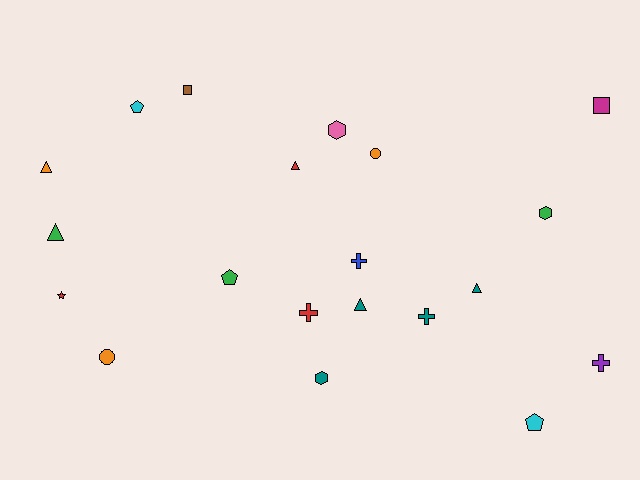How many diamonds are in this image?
There are no diamonds.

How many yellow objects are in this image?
There are no yellow objects.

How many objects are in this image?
There are 20 objects.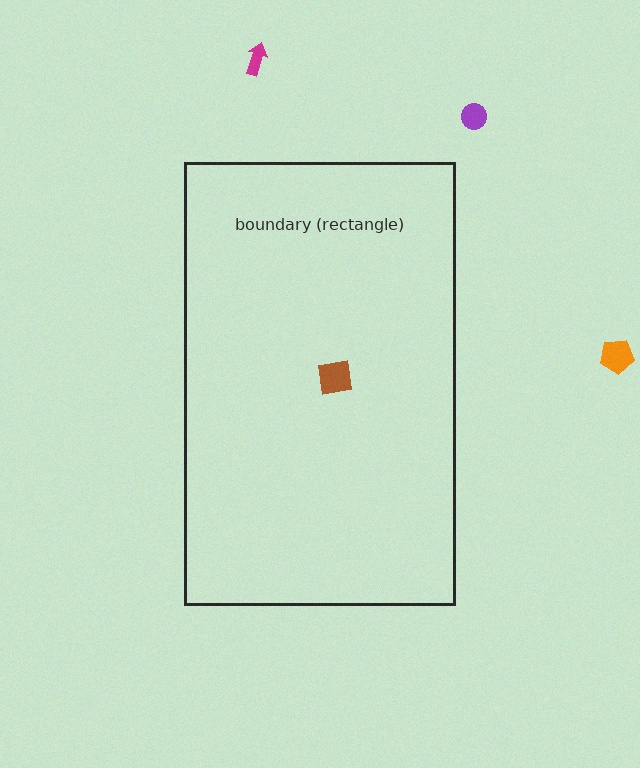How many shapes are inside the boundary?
1 inside, 3 outside.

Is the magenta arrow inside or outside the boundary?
Outside.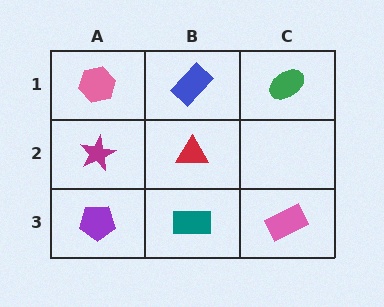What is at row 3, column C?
A pink rectangle.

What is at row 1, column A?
A pink hexagon.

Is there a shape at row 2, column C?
No, that cell is empty.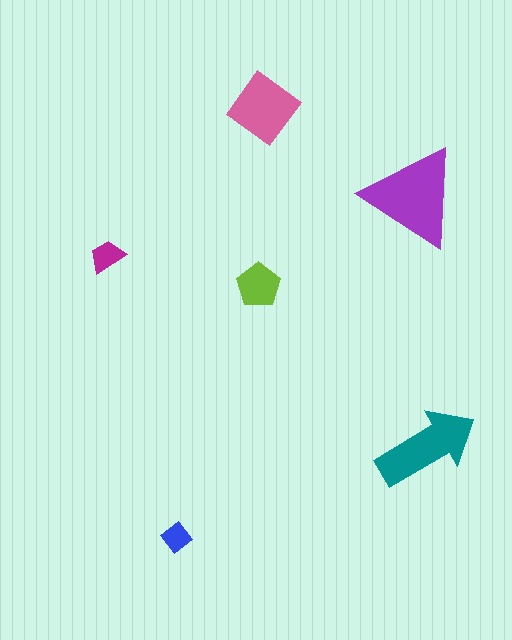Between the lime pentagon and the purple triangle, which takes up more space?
The purple triangle.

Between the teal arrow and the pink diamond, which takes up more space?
The teal arrow.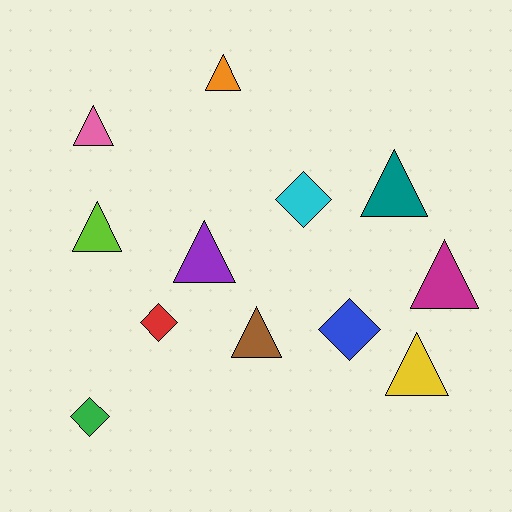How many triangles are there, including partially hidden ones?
There are 8 triangles.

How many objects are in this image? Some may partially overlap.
There are 12 objects.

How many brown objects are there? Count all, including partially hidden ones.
There is 1 brown object.